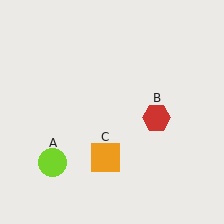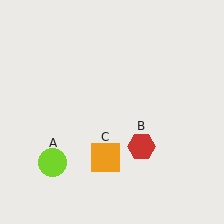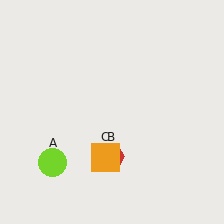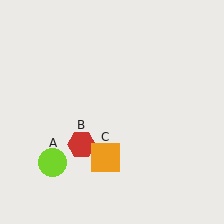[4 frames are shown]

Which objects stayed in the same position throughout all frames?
Lime circle (object A) and orange square (object C) remained stationary.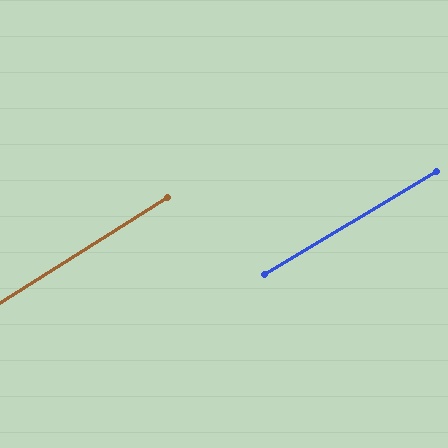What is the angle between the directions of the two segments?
Approximately 1 degree.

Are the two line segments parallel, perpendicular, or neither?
Parallel — their directions differ by only 1.2°.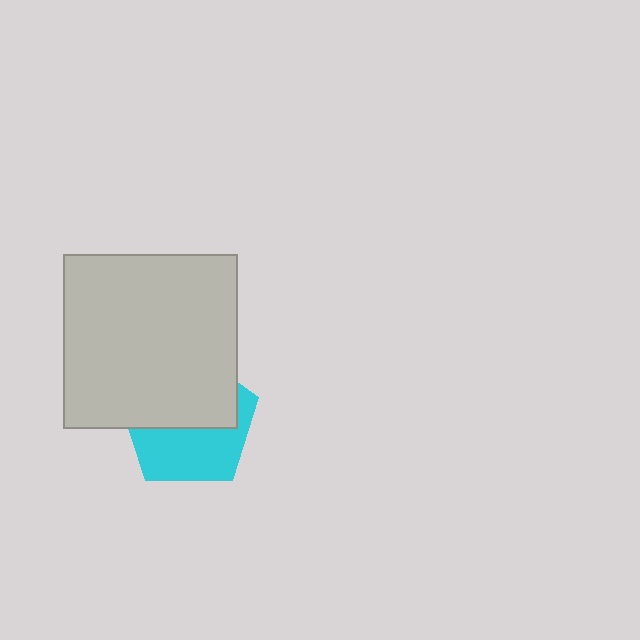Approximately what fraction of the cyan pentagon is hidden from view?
Roughly 54% of the cyan pentagon is hidden behind the light gray square.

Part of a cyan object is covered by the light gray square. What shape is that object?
It is a pentagon.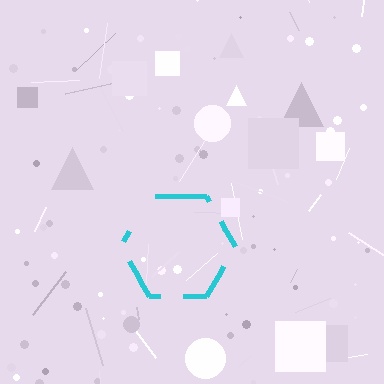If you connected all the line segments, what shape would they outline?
They would outline a hexagon.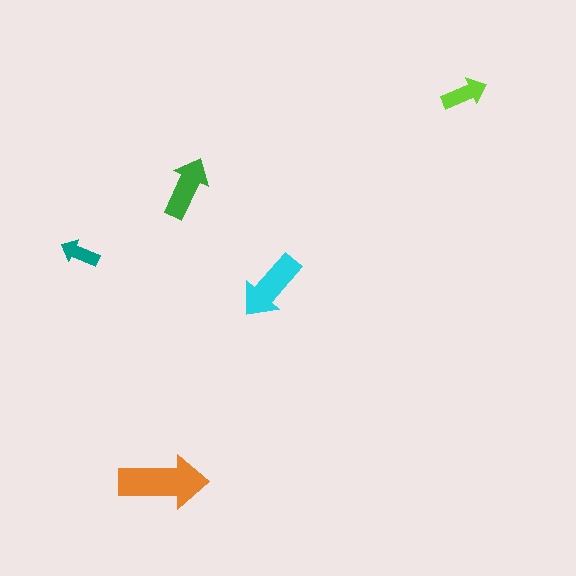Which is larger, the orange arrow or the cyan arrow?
The orange one.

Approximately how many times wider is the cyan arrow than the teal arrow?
About 2 times wider.